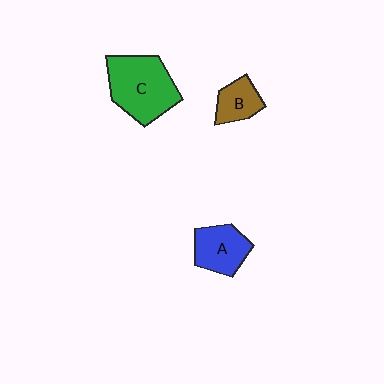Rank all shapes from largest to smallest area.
From largest to smallest: C (green), A (blue), B (brown).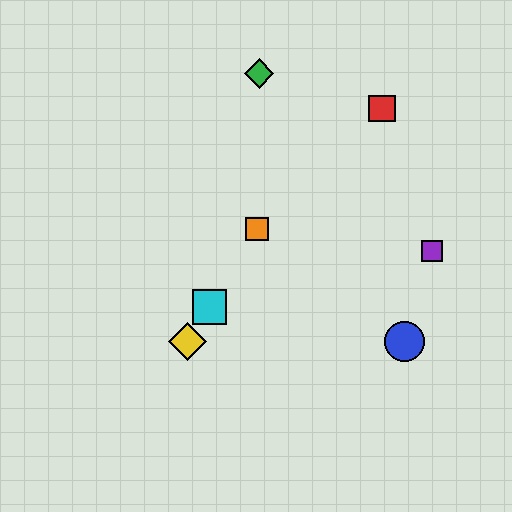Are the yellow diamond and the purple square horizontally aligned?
No, the yellow diamond is at y≈341 and the purple square is at y≈251.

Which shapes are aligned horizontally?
The blue circle, the yellow diamond are aligned horizontally.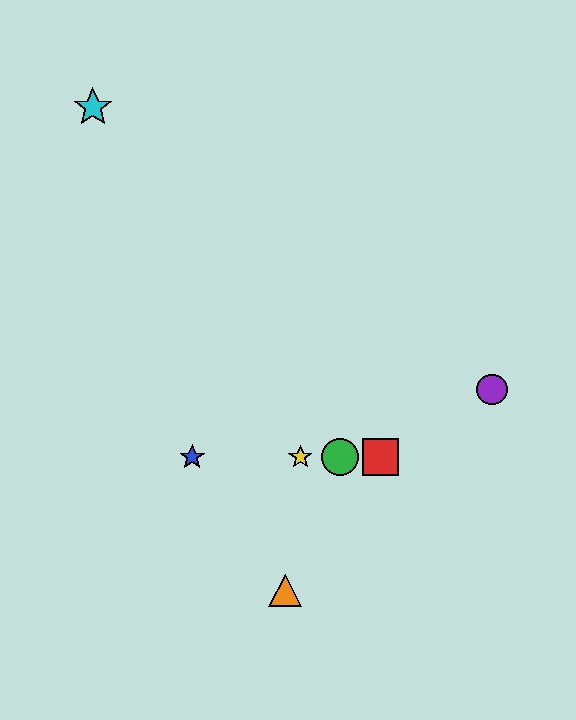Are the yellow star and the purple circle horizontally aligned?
No, the yellow star is at y≈457 and the purple circle is at y≈390.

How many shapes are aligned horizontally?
4 shapes (the red square, the blue star, the green circle, the yellow star) are aligned horizontally.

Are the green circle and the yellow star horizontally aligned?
Yes, both are at y≈457.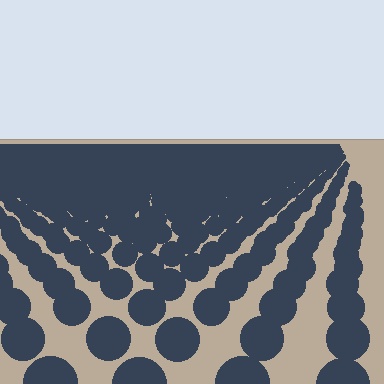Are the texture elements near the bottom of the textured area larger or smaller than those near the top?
Larger. Near the bottom, elements are closer to the viewer and appear at a bigger on-screen size.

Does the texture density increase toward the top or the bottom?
Density increases toward the top.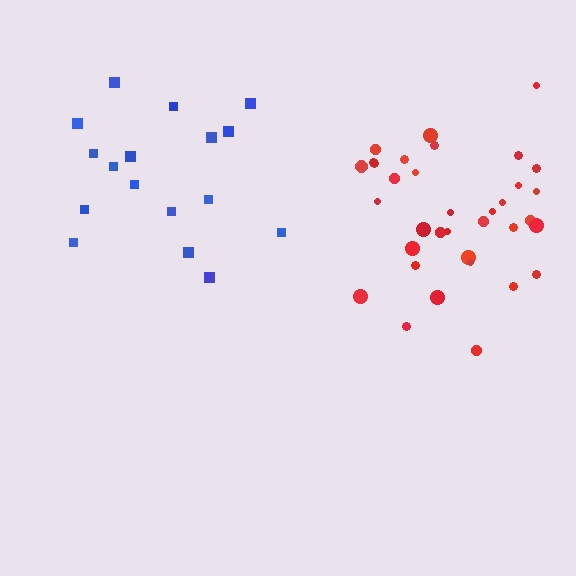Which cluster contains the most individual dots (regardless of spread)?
Red (35).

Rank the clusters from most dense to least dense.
red, blue.